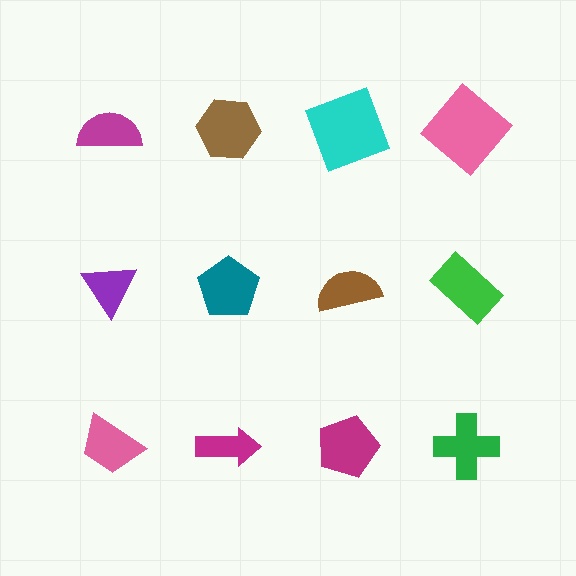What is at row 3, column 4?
A green cross.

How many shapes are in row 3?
4 shapes.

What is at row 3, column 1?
A pink trapezoid.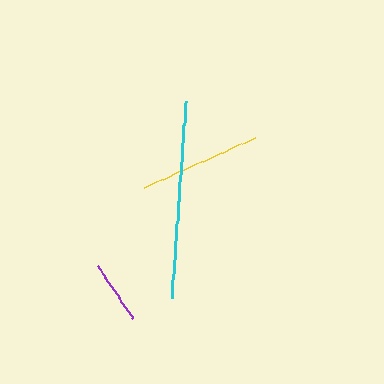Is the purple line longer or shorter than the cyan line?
The cyan line is longer than the purple line.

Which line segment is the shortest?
The purple line is the shortest at approximately 63 pixels.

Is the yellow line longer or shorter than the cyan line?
The cyan line is longer than the yellow line.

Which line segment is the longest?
The cyan line is the longest at approximately 198 pixels.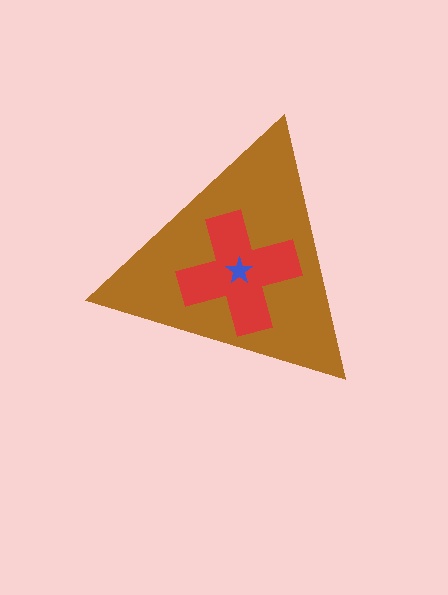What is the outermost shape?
The brown triangle.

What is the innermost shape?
The blue star.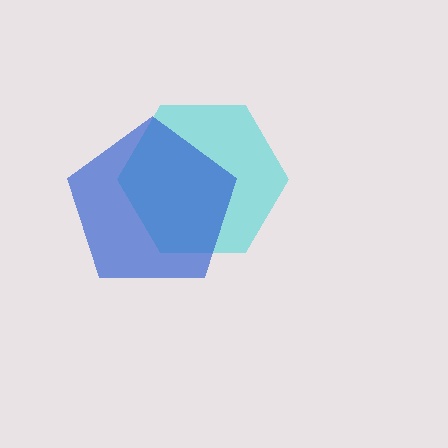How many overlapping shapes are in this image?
There are 2 overlapping shapes in the image.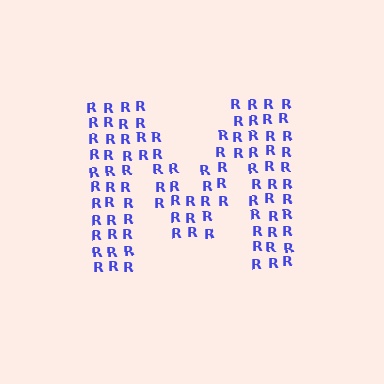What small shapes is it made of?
It is made of small letter R's.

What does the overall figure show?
The overall figure shows the letter M.